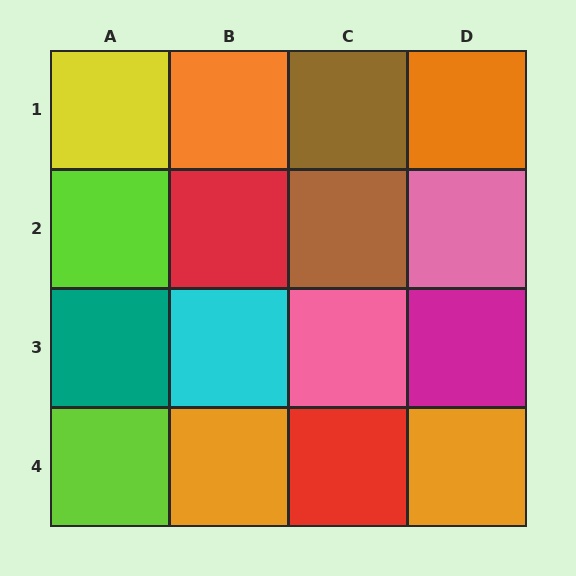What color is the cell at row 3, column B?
Cyan.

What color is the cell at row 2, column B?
Red.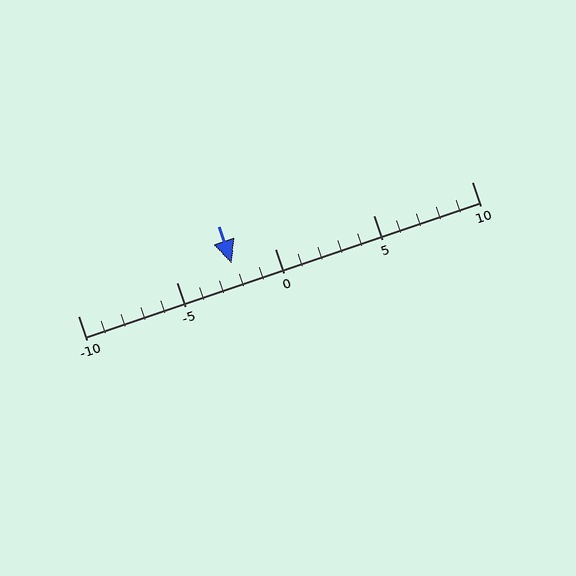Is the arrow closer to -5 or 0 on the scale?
The arrow is closer to 0.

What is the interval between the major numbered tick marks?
The major tick marks are spaced 5 units apart.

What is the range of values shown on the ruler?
The ruler shows values from -10 to 10.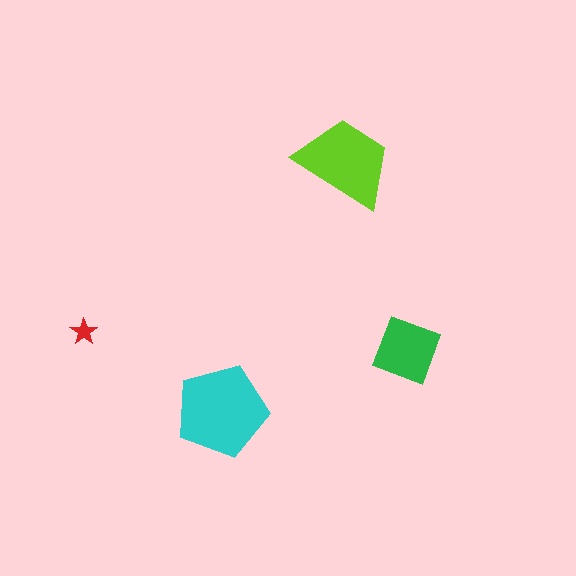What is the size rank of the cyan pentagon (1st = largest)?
1st.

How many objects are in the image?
There are 4 objects in the image.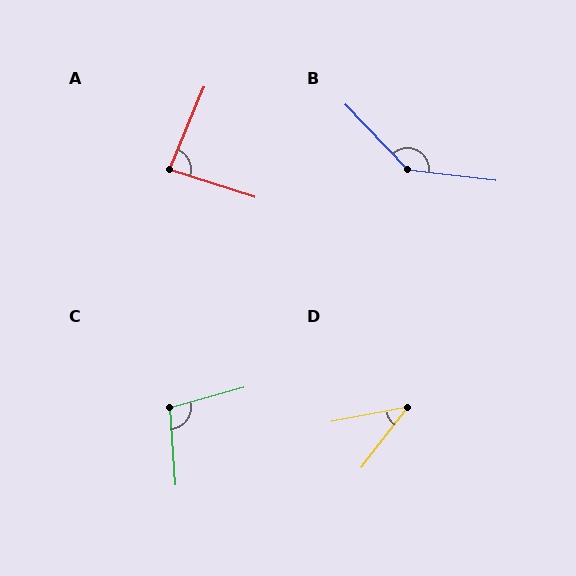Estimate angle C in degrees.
Approximately 101 degrees.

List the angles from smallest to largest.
D (41°), A (85°), C (101°), B (141°).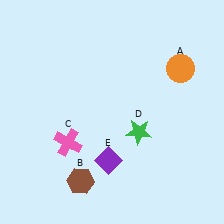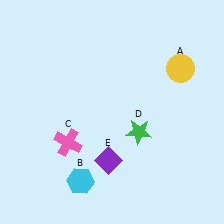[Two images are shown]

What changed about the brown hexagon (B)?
In Image 1, B is brown. In Image 2, it changed to cyan.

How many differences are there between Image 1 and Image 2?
There are 2 differences between the two images.